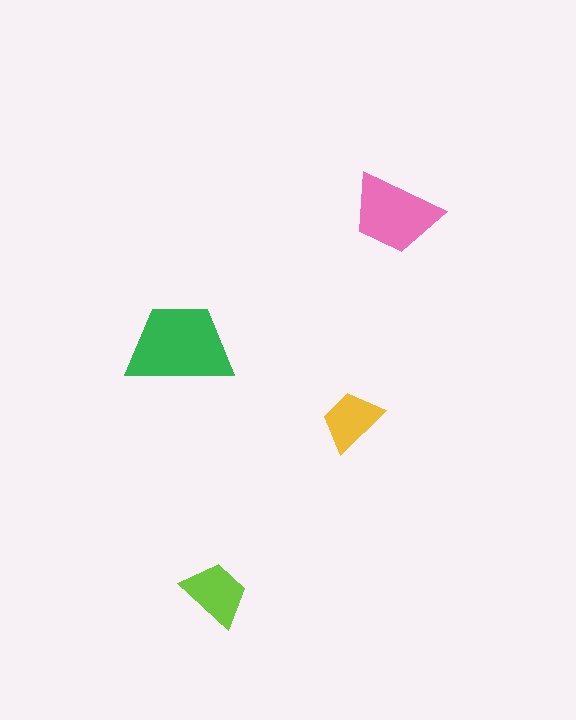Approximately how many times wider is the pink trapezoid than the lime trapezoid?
About 1.5 times wider.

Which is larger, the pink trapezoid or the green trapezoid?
The green one.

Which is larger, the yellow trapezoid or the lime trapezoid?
The lime one.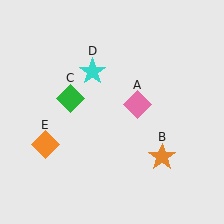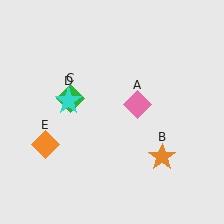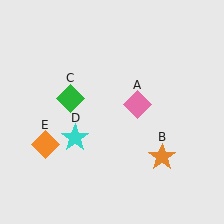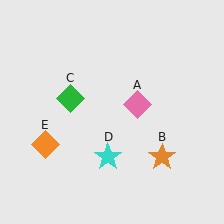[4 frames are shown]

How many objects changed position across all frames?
1 object changed position: cyan star (object D).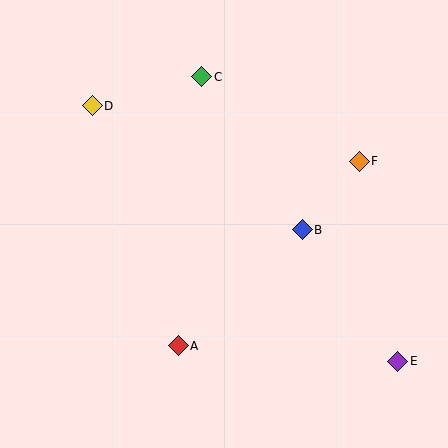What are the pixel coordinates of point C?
Point C is at (202, 77).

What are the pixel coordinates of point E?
Point E is at (398, 361).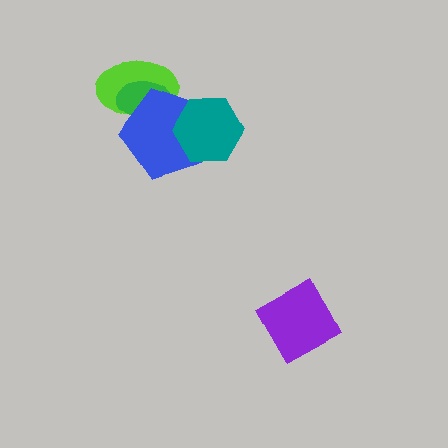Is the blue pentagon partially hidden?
Yes, it is partially covered by another shape.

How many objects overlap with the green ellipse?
2 objects overlap with the green ellipse.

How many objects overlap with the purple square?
0 objects overlap with the purple square.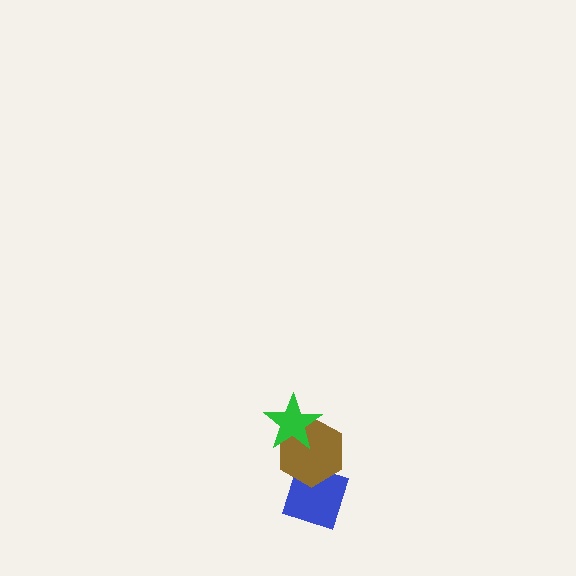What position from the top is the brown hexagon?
The brown hexagon is 2nd from the top.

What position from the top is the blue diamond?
The blue diamond is 3rd from the top.